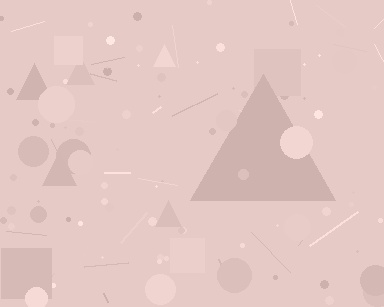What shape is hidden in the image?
A triangle is hidden in the image.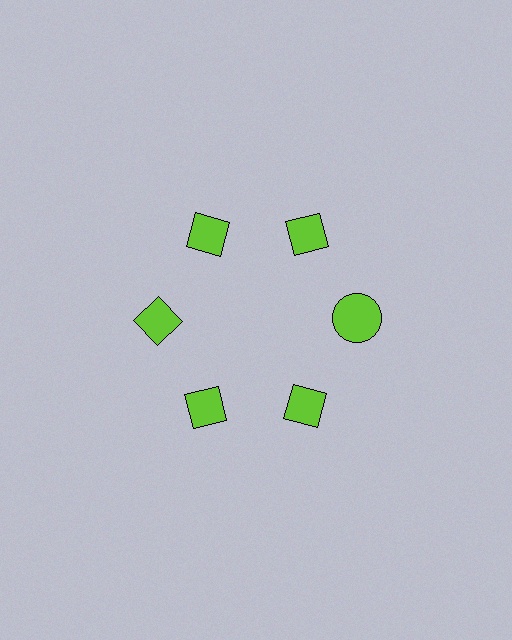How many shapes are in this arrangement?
There are 6 shapes arranged in a ring pattern.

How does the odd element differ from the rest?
It has a different shape: circle instead of diamond.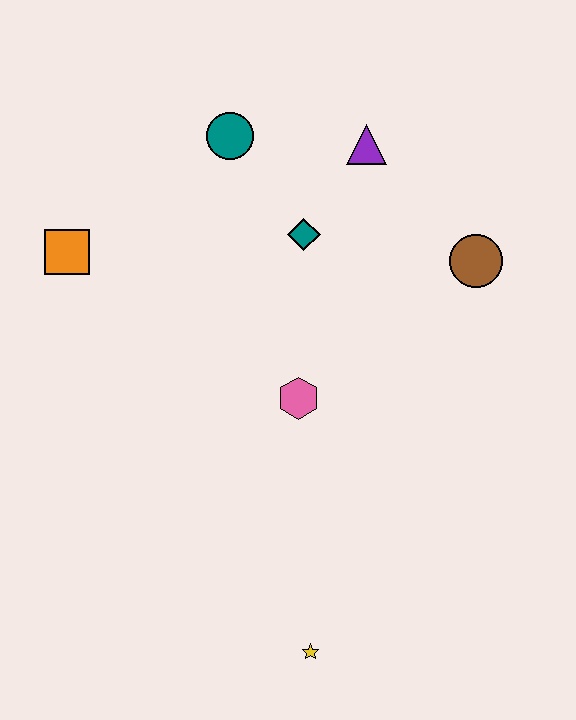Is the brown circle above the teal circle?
No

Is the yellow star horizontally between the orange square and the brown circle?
Yes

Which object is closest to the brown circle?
The purple triangle is closest to the brown circle.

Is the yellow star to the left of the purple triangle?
Yes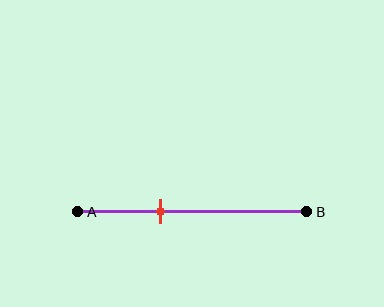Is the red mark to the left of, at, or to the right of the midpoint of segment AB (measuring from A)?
The red mark is to the left of the midpoint of segment AB.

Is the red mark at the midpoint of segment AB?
No, the mark is at about 35% from A, not at the 50% midpoint.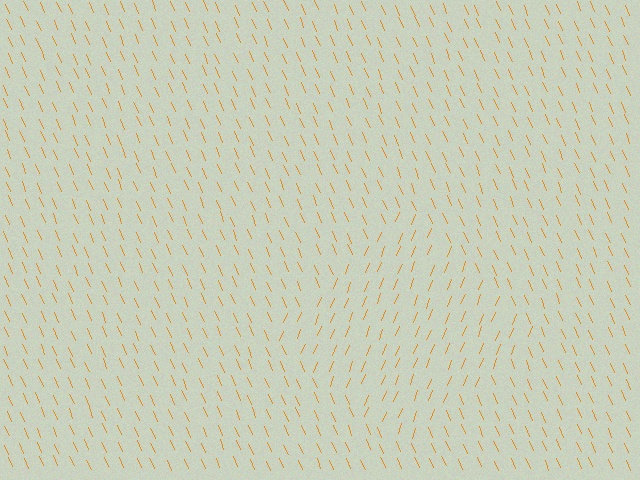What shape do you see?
I see a diamond.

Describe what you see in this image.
The image is filled with small orange line segments. A diamond region in the image has lines oriented differently from the surrounding lines, creating a visible texture boundary.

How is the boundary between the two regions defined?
The boundary is defined purely by a change in line orientation (approximately 45 degrees difference). All lines are the same color and thickness.